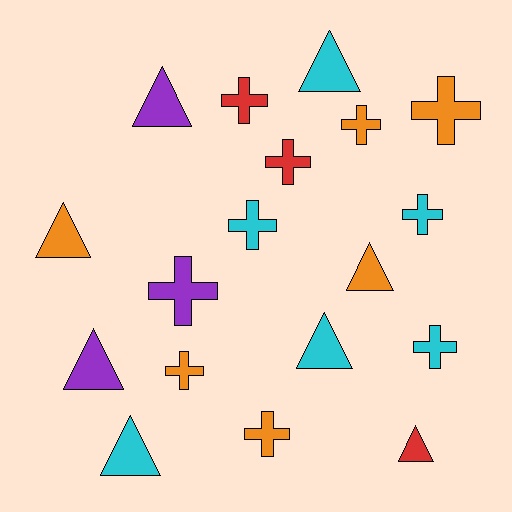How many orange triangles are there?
There are 2 orange triangles.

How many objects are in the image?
There are 18 objects.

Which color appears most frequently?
Cyan, with 6 objects.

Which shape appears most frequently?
Cross, with 10 objects.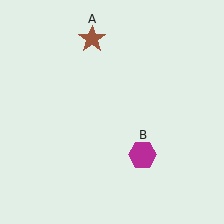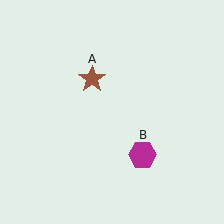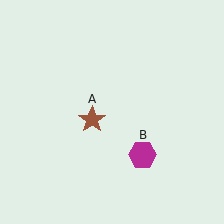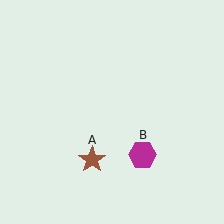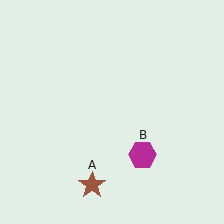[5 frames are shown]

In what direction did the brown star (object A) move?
The brown star (object A) moved down.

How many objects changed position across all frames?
1 object changed position: brown star (object A).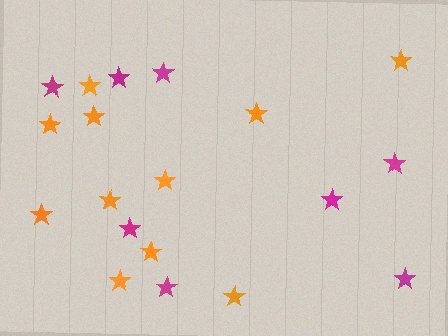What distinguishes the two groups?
There are 2 groups: one group of magenta stars (8) and one group of orange stars (11).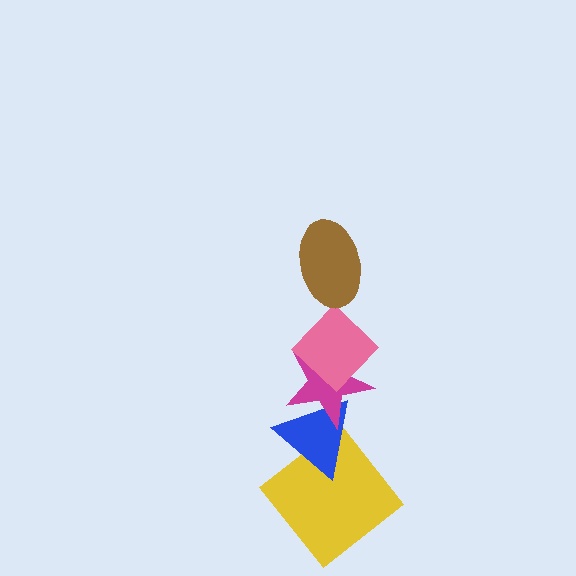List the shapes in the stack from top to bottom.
From top to bottom: the brown ellipse, the pink diamond, the magenta star, the blue triangle, the yellow diamond.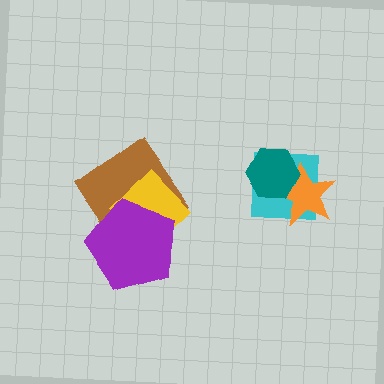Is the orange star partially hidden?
Yes, it is partially covered by another shape.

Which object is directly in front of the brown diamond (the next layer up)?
The yellow diamond is directly in front of the brown diamond.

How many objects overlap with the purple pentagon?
2 objects overlap with the purple pentagon.